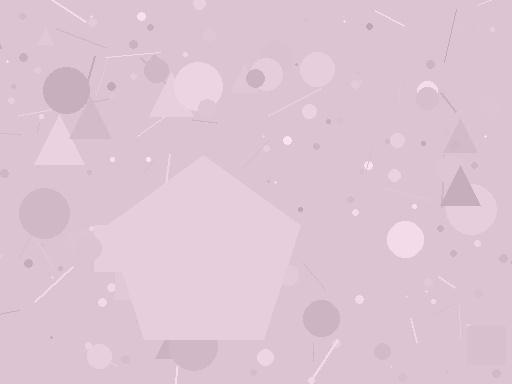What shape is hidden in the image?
A pentagon is hidden in the image.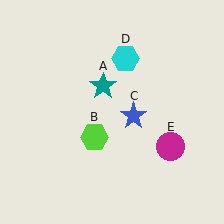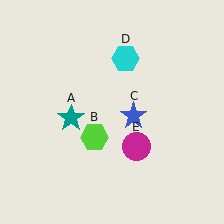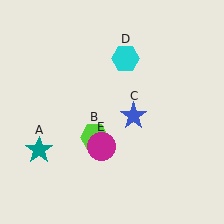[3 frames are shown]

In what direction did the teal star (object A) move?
The teal star (object A) moved down and to the left.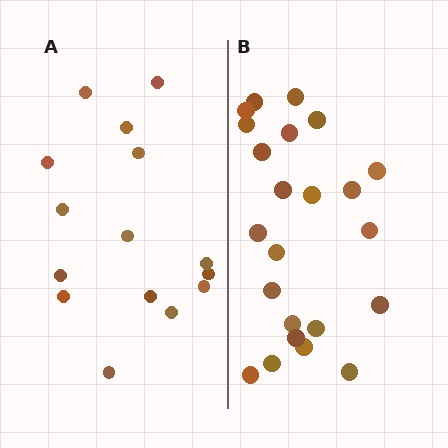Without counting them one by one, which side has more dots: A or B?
Region B (the right region) has more dots.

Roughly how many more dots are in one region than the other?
Region B has roughly 8 or so more dots than region A.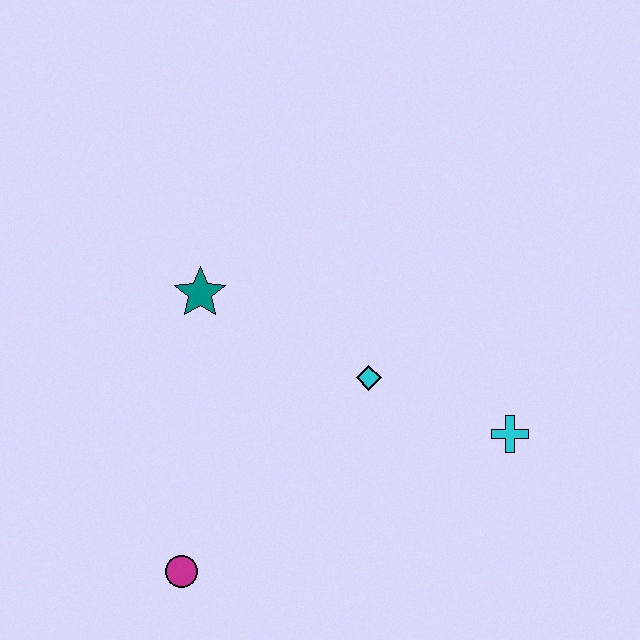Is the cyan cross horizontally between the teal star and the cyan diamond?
No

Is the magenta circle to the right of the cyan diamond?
No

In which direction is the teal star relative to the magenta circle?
The teal star is above the magenta circle.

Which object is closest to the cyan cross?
The cyan diamond is closest to the cyan cross.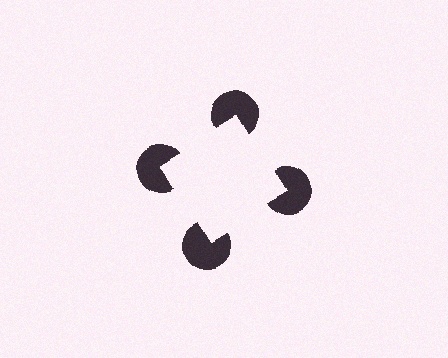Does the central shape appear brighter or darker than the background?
It typically appears slightly brighter than the background, even though no actual brightness change is drawn.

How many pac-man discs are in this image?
There are 4 — one at each vertex of the illusory square.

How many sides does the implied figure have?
4 sides.